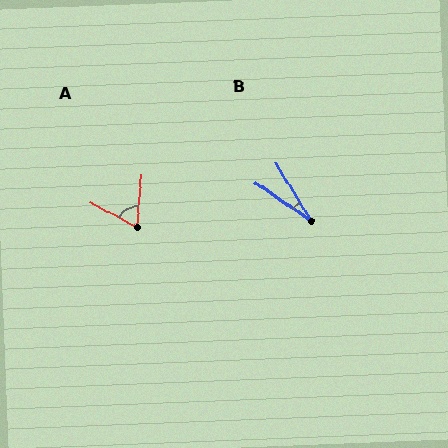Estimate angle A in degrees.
Approximately 66 degrees.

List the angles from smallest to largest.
B (24°), A (66°).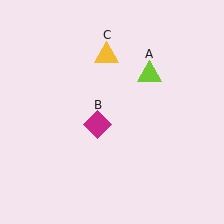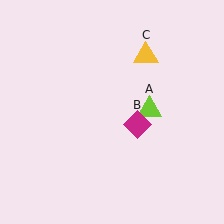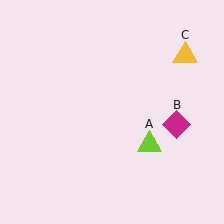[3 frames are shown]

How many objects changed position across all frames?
3 objects changed position: lime triangle (object A), magenta diamond (object B), yellow triangle (object C).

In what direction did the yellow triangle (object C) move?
The yellow triangle (object C) moved right.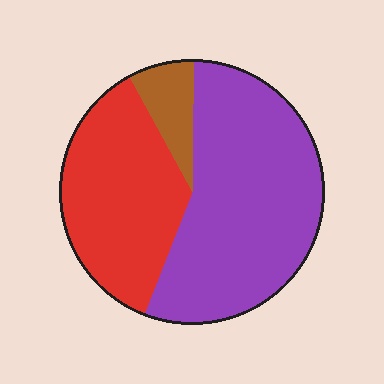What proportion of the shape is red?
Red covers roughly 35% of the shape.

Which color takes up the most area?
Purple, at roughly 55%.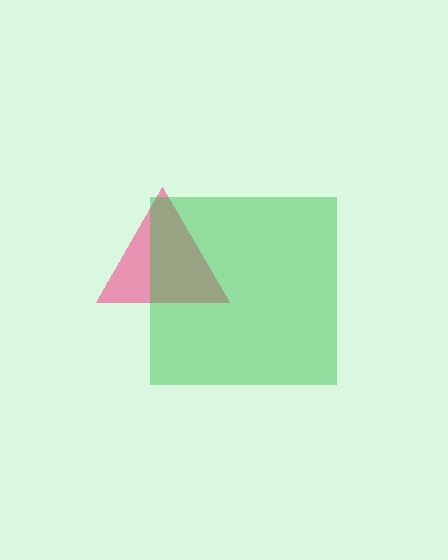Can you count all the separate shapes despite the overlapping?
Yes, there are 2 separate shapes.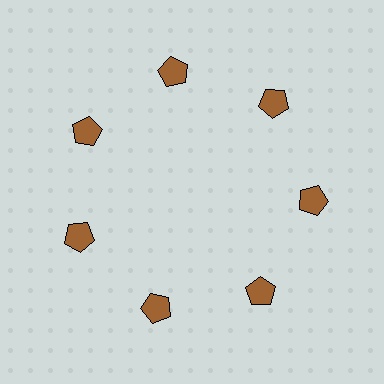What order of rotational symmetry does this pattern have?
This pattern has 7-fold rotational symmetry.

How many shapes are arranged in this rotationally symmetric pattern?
There are 7 shapes, arranged in 7 groups of 1.